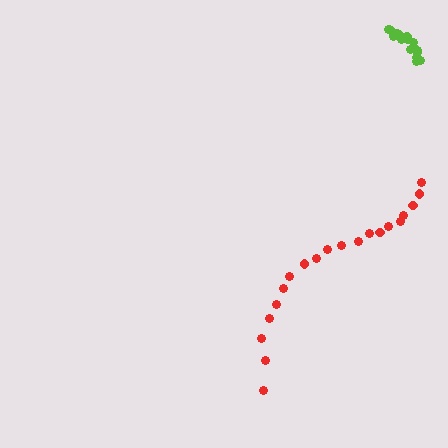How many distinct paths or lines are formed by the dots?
There are 2 distinct paths.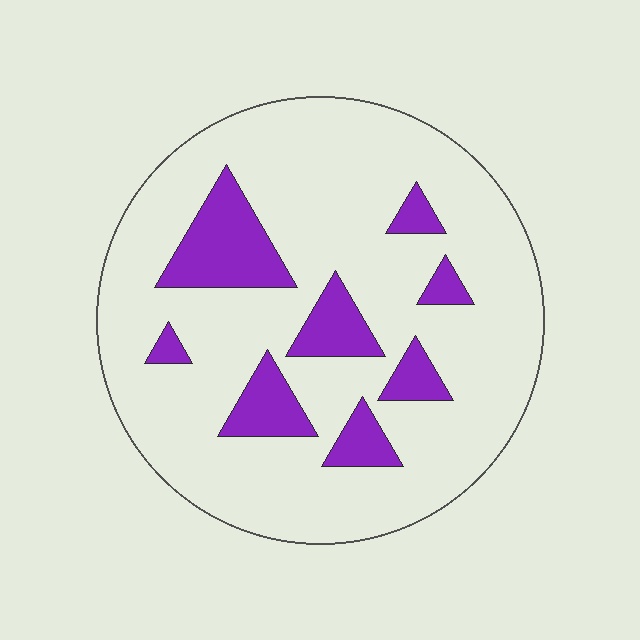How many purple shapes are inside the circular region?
8.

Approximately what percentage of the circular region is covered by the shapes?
Approximately 20%.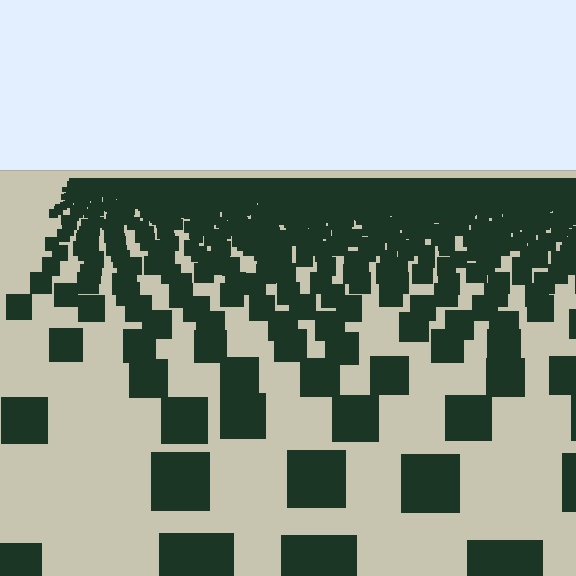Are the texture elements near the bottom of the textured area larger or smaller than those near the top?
Larger. Near the bottom, elements are closer to the viewer and appear at a bigger on-screen size.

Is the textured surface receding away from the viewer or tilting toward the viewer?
The surface is receding away from the viewer. Texture elements get smaller and denser toward the top.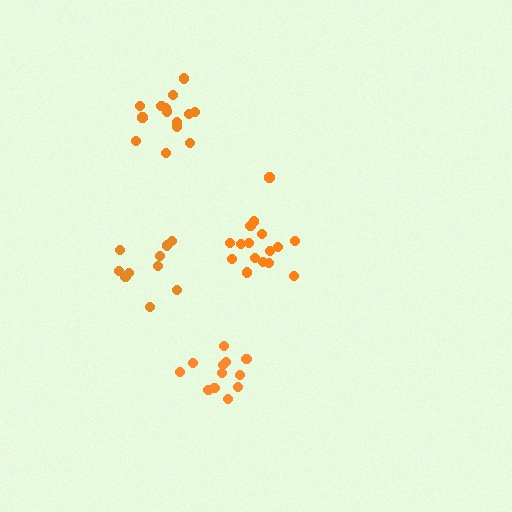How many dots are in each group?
Group 1: 12 dots, Group 2: 10 dots, Group 3: 16 dots, Group 4: 14 dots (52 total).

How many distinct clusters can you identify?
There are 4 distinct clusters.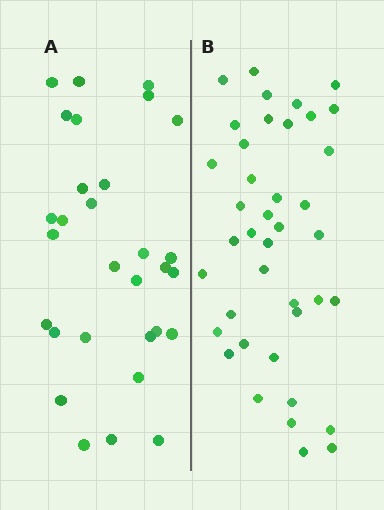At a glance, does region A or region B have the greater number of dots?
Region B (the right region) has more dots.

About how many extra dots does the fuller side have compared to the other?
Region B has roughly 10 or so more dots than region A.